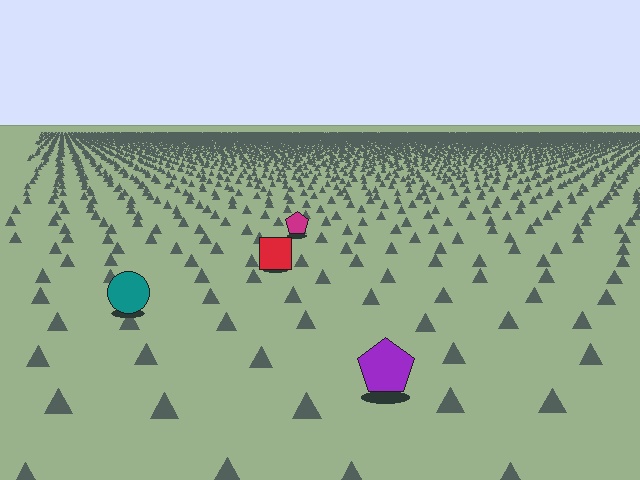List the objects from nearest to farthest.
From nearest to farthest: the purple pentagon, the teal circle, the red square, the magenta pentagon.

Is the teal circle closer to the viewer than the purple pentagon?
No. The purple pentagon is closer — you can tell from the texture gradient: the ground texture is coarser near it.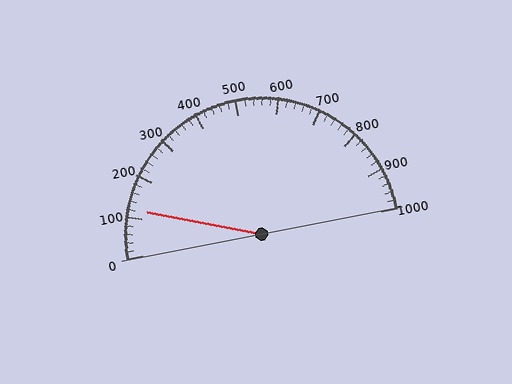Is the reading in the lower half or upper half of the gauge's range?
The reading is in the lower half of the range (0 to 1000).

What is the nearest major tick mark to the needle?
The nearest major tick mark is 100.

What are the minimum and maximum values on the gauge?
The gauge ranges from 0 to 1000.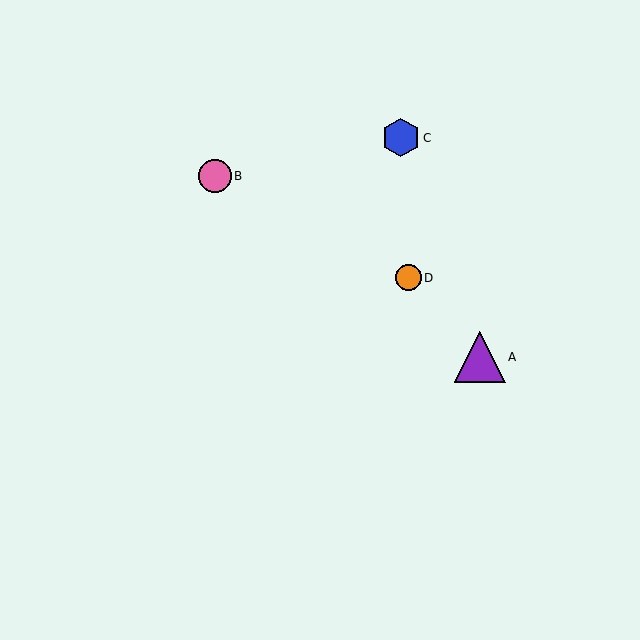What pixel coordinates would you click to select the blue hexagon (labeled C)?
Click at (401, 138) to select the blue hexagon C.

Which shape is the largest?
The purple triangle (labeled A) is the largest.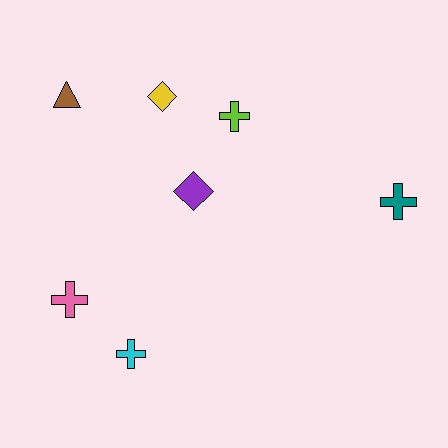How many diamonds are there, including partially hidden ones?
There are 2 diamonds.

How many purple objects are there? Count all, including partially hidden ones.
There is 1 purple object.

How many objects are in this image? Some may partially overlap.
There are 7 objects.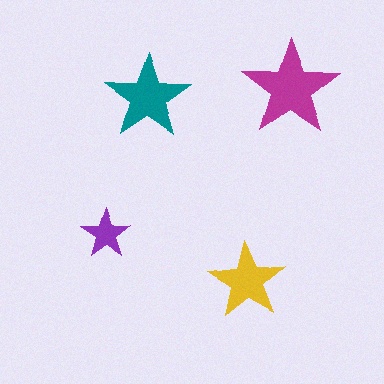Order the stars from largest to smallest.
the magenta one, the teal one, the yellow one, the purple one.